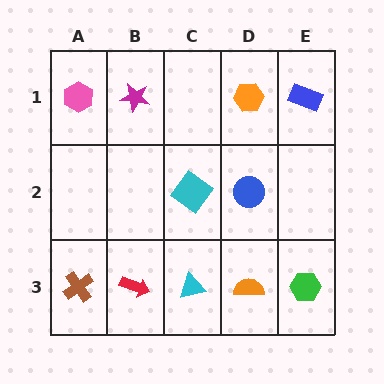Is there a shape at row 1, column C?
No, that cell is empty.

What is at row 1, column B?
A magenta star.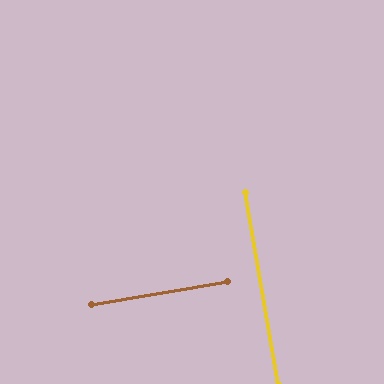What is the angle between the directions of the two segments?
Approximately 90 degrees.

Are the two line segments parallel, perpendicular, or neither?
Perpendicular — they meet at approximately 90°.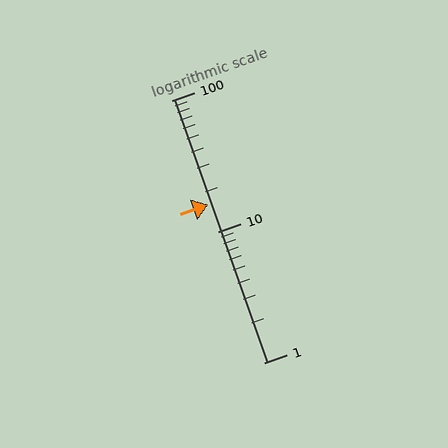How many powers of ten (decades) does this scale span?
The scale spans 2 decades, from 1 to 100.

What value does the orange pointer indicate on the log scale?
The pointer indicates approximately 16.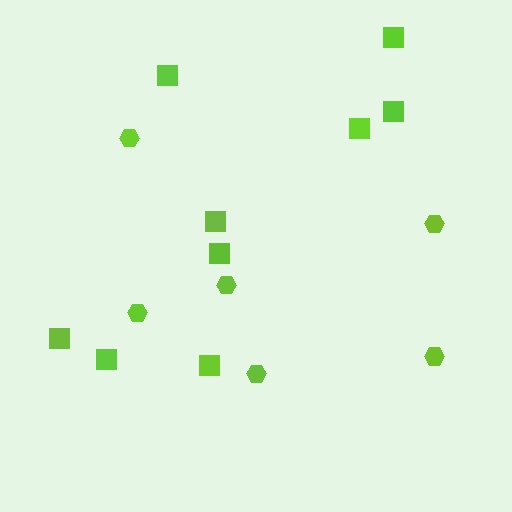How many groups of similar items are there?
There are 2 groups: one group of hexagons (6) and one group of squares (9).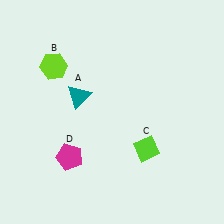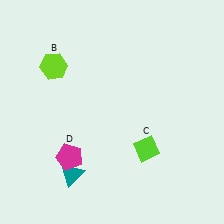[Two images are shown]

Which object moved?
The teal triangle (A) moved down.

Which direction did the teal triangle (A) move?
The teal triangle (A) moved down.